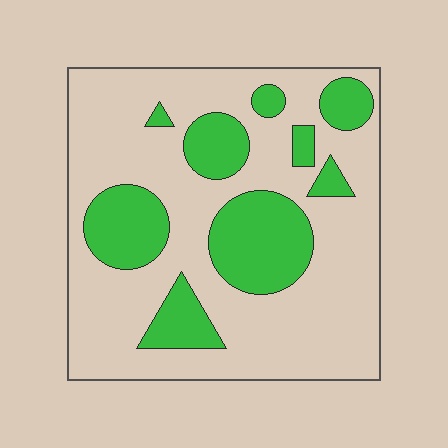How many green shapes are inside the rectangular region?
9.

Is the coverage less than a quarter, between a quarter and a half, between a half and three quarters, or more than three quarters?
Between a quarter and a half.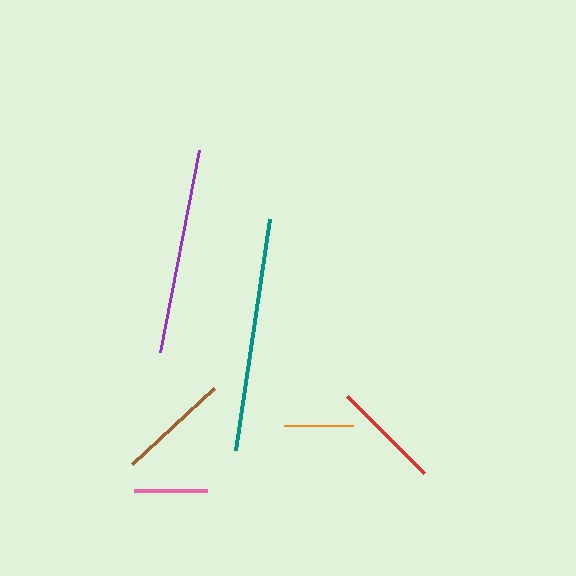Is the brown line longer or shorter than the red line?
The brown line is longer than the red line.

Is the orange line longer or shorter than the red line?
The red line is longer than the orange line.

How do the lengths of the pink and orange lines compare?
The pink and orange lines are approximately the same length.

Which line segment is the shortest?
The orange line is the shortest at approximately 69 pixels.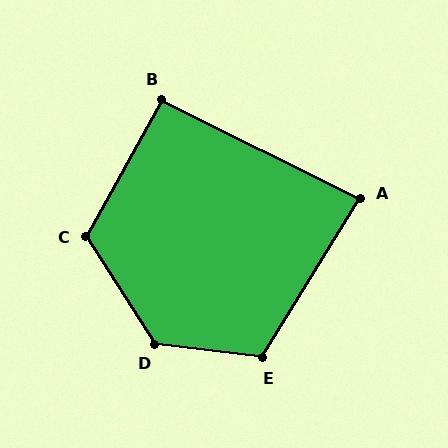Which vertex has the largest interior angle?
D, at approximately 130 degrees.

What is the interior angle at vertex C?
Approximately 118 degrees (obtuse).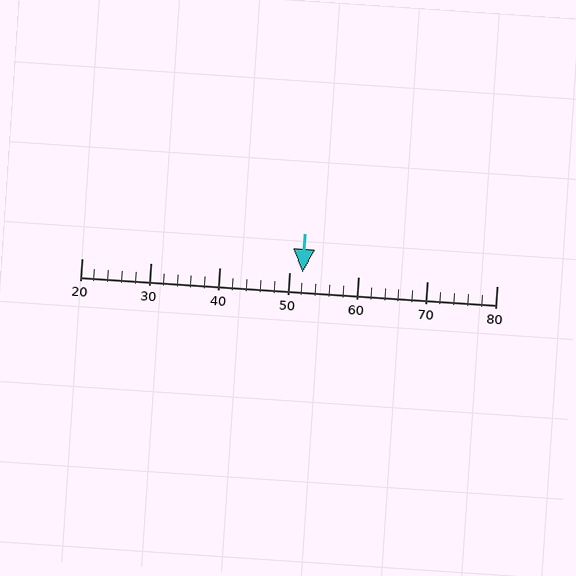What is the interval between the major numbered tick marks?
The major tick marks are spaced 10 units apart.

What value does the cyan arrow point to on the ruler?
The cyan arrow points to approximately 52.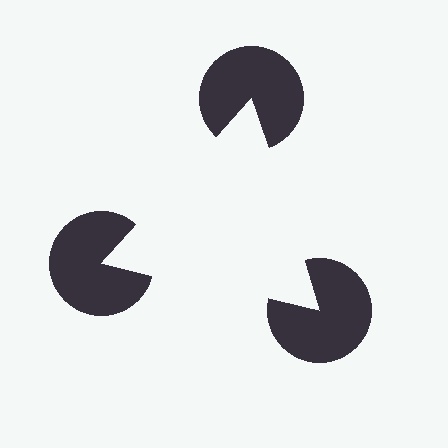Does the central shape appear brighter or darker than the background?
It typically appears slightly brighter than the background, even though no actual brightness change is drawn.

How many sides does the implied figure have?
3 sides.